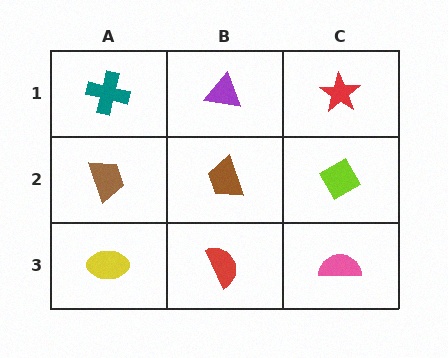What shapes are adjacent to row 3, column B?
A brown trapezoid (row 2, column B), a yellow ellipse (row 3, column A), a pink semicircle (row 3, column C).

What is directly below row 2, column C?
A pink semicircle.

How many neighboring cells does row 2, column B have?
4.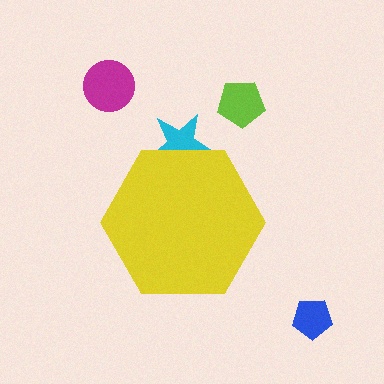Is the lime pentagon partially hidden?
No, the lime pentagon is fully visible.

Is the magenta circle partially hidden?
No, the magenta circle is fully visible.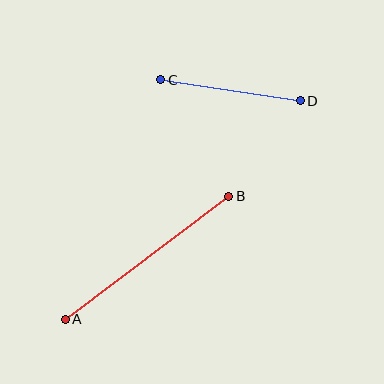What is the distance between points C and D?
The distance is approximately 141 pixels.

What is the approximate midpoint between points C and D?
The midpoint is at approximately (230, 90) pixels.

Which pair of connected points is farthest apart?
Points A and B are farthest apart.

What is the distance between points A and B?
The distance is approximately 205 pixels.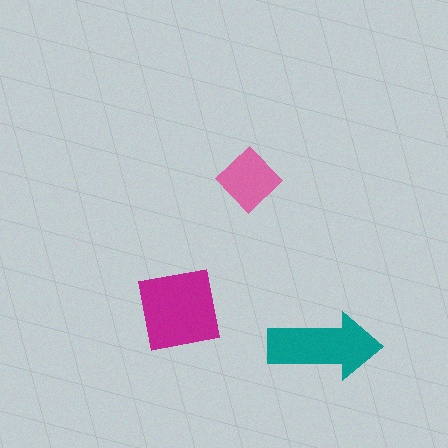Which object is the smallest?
The pink diamond.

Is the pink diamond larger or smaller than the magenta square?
Smaller.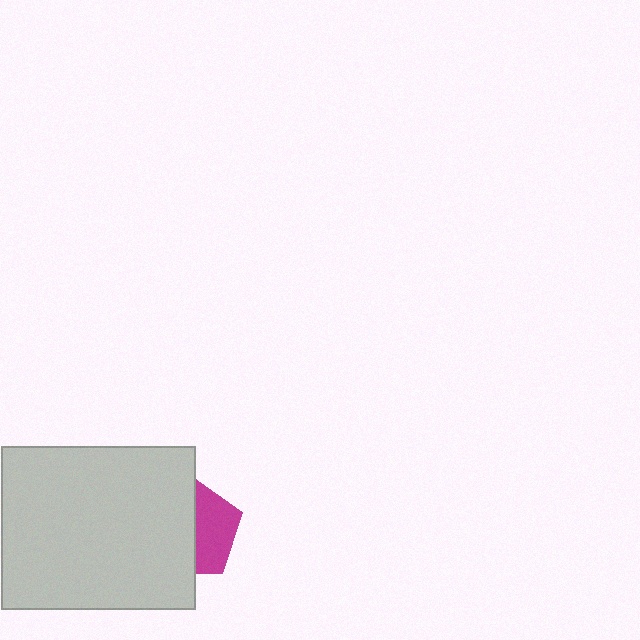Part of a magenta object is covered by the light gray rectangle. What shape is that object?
It is a pentagon.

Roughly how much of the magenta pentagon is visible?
A small part of it is visible (roughly 43%).